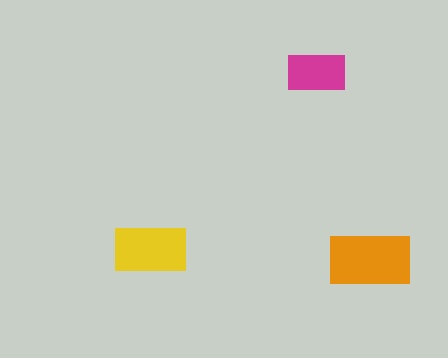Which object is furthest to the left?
The yellow rectangle is leftmost.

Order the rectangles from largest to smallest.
the orange one, the yellow one, the magenta one.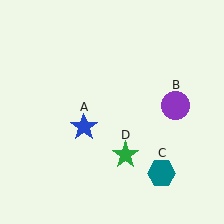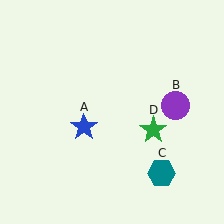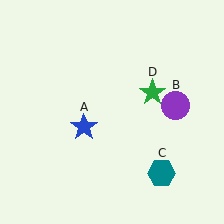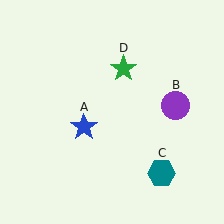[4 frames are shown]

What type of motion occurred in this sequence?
The green star (object D) rotated counterclockwise around the center of the scene.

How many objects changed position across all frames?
1 object changed position: green star (object D).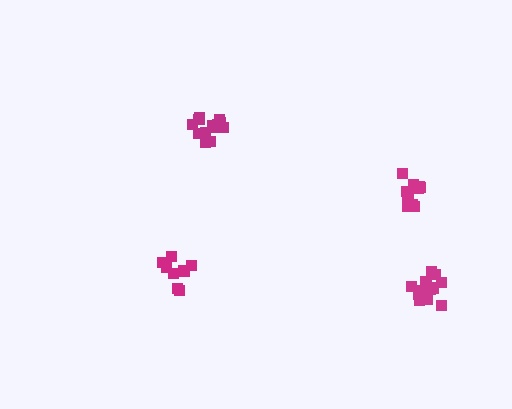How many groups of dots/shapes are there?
There are 4 groups.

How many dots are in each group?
Group 1: 14 dots, Group 2: 8 dots, Group 3: 14 dots, Group 4: 14 dots (50 total).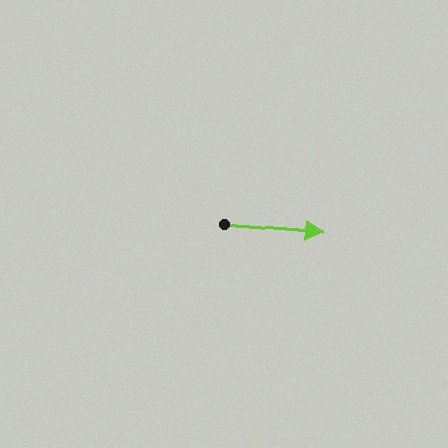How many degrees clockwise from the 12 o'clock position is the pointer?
Approximately 95 degrees.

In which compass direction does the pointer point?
East.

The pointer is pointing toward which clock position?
Roughly 3 o'clock.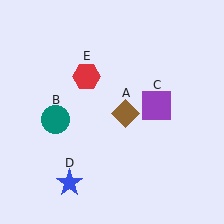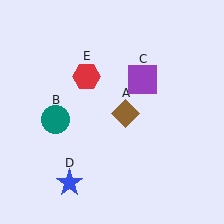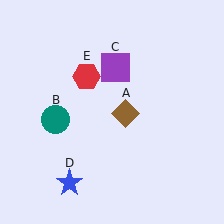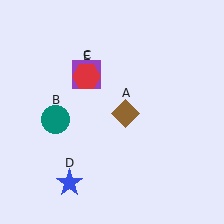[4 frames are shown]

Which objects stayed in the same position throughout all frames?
Brown diamond (object A) and teal circle (object B) and blue star (object D) and red hexagon (object E) remained stationary.